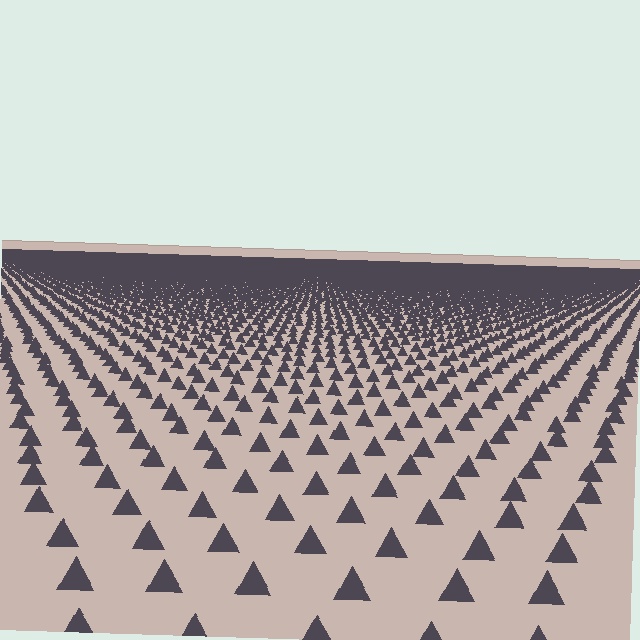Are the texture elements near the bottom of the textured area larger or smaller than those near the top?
Larger. Near the bottom, elements are closer to the viewer and appear at a bigger on-screen size.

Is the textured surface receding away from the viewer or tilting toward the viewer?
The surface is receding away from the viewer. Texture elements get smaller and denser toward the top.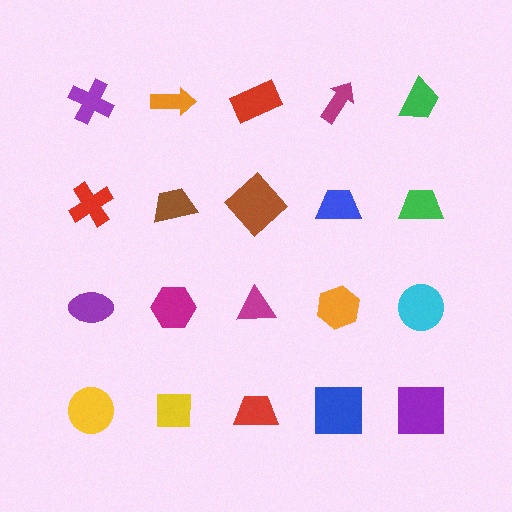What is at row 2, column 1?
A red cross.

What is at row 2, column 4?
A blue trapezoid.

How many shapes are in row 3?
5 shapes.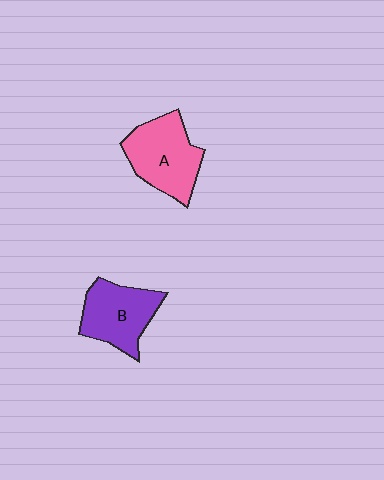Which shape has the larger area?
Shape A (pink).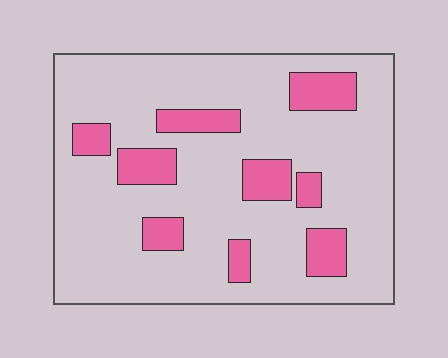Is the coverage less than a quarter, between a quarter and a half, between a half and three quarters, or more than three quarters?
Less than a quarter.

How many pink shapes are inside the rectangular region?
9.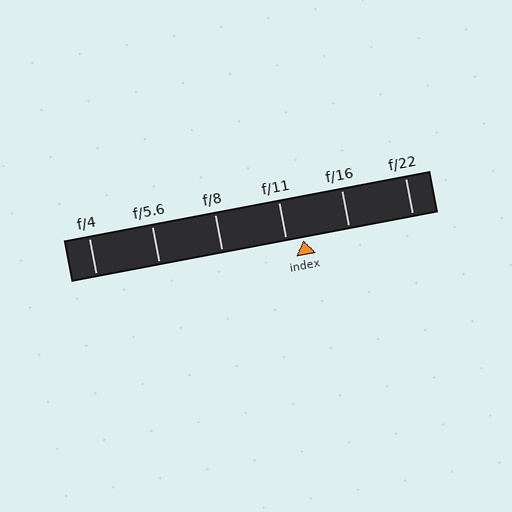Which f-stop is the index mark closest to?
The index mark is closest to f/11.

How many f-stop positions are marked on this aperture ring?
There are 6 f-stop positions marked.